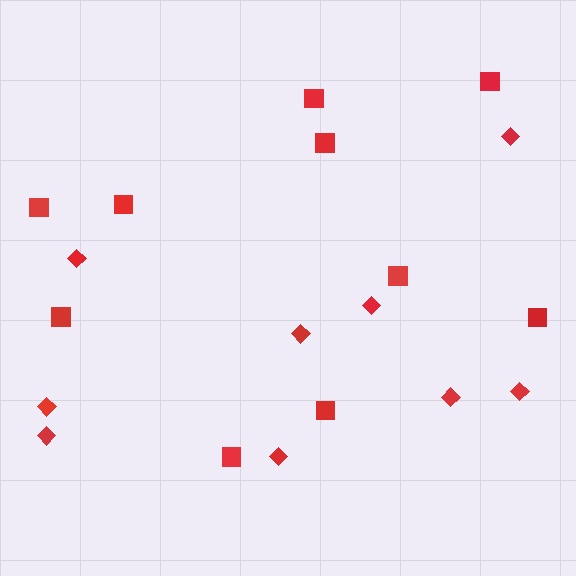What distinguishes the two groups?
There are 2 groups: one group of diamonds (9) and one group of squares (10).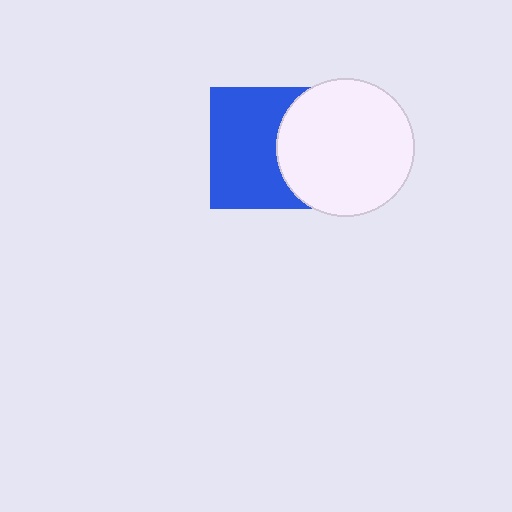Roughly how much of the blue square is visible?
About half of it is visible (roughly 63%).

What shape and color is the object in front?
The object in front is a white circle.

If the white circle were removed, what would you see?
You would see the complete blue square.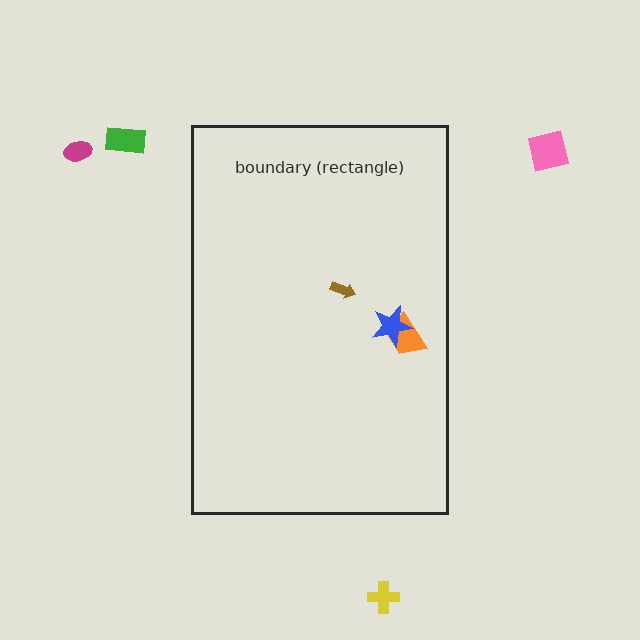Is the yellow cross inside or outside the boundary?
Outside.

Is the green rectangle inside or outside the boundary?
Outside.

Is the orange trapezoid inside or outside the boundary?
Inside.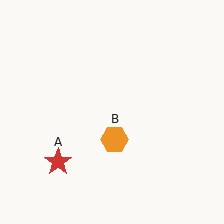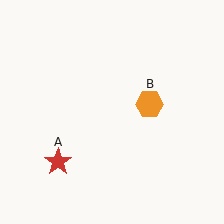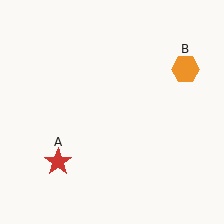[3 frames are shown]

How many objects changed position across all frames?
1 object changed position: orange hexagon (object B).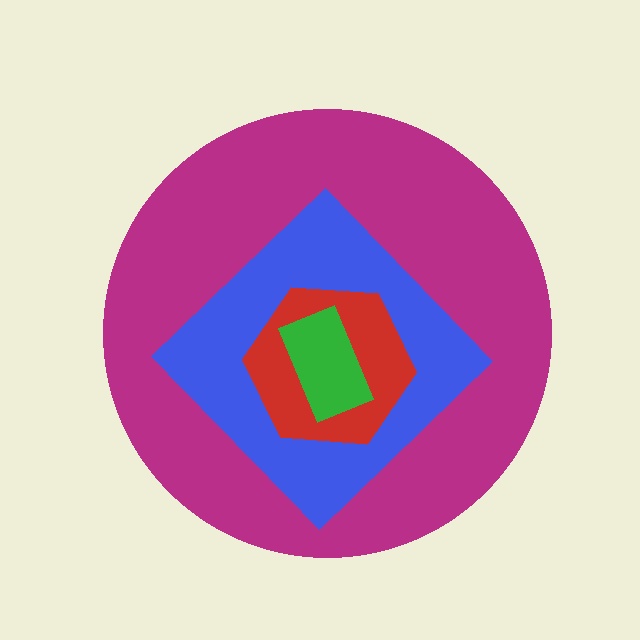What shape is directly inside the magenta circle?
The blue diamond.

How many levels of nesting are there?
4.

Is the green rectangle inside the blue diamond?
Yes.